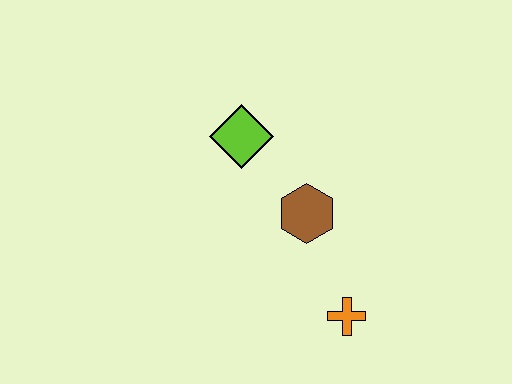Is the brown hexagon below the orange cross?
No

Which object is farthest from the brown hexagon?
The orange cross is farthest from the brown hexagon.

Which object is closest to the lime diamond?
The brown hexagon is closest to the lime diamond.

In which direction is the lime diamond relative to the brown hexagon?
The lime diamond is above the brown hexagon.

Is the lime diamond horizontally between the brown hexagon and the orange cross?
No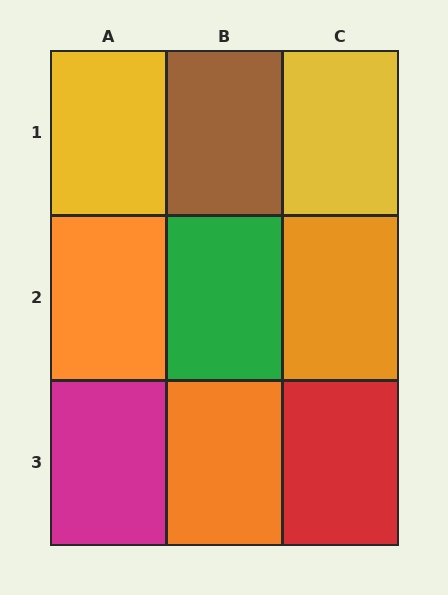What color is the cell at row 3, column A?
Magenta.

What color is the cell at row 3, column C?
Red.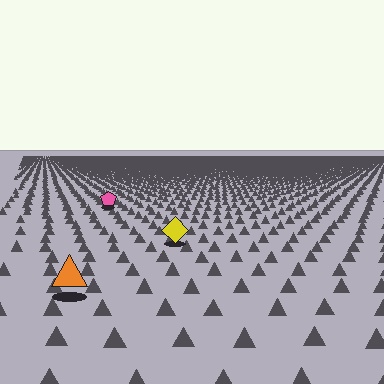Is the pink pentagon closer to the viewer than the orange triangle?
No. The orange triangle is closer — you can tell from the texture gradient: the ground texture is coarser near it.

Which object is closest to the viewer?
The orange triangle is closest. The texture marks near it are larger and more spread out.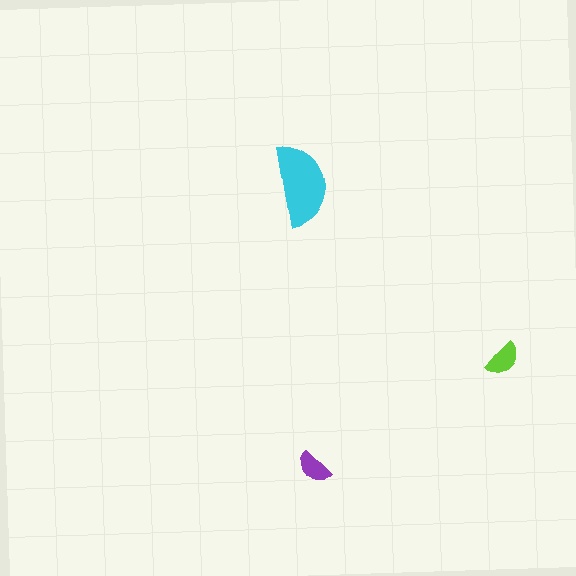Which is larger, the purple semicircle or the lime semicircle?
The lime one.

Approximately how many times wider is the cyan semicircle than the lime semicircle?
About 2 times wider.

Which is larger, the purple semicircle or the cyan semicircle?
The cyan one.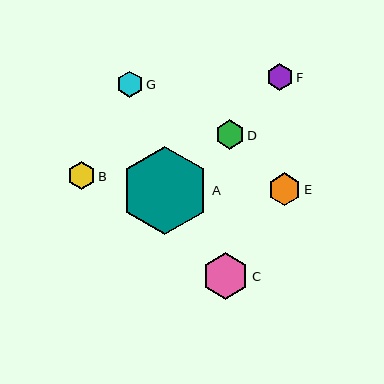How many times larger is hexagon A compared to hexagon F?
Hexagon A is approximately 3.3 times the size of hexagon F.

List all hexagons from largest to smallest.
From largest to smallest: A, C, E, D, B, G, F.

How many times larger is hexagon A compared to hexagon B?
Hexagon A is approximately 3.1 times the size of hexagon B.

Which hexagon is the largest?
Hexagon A is the largest with a size of approximately 88 pixels.